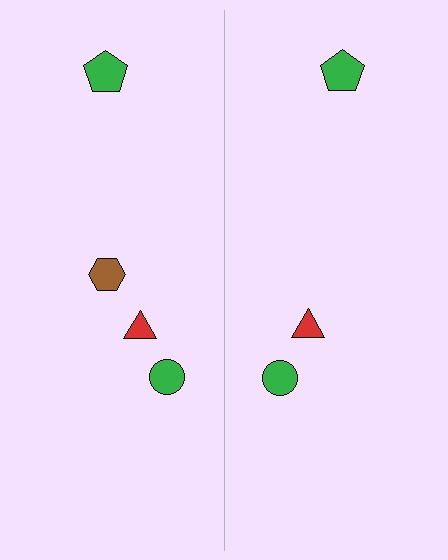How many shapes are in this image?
There are 7 shapes in this image.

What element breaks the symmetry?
A brown hexagon is missing from the right side.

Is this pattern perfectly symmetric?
No, the pattern is not perfectly symmetric. A brown hexagon is missing from the right side.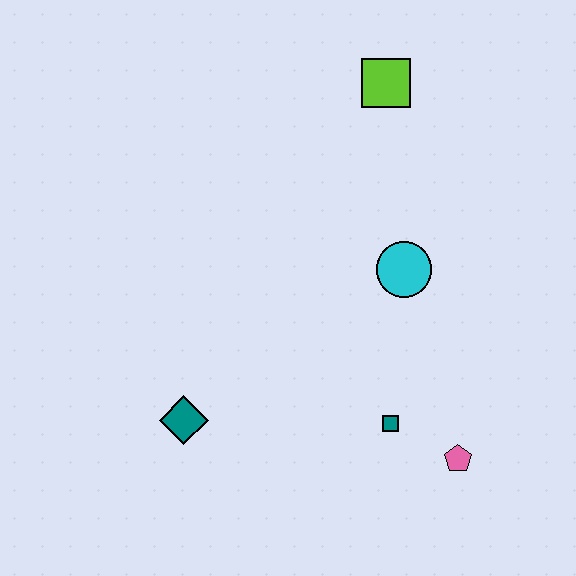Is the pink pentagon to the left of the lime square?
No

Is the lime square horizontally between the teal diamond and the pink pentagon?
Yes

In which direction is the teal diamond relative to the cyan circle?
The teal diamond is to the left of the cyan circle.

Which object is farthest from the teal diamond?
The lime square is farthest from the teal diamond.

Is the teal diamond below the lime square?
Yes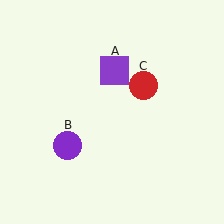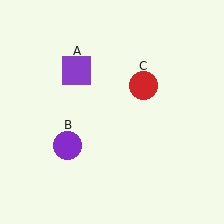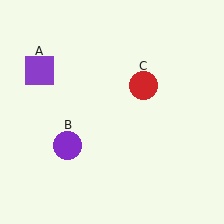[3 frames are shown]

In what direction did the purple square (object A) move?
The purple square (object A) moved left.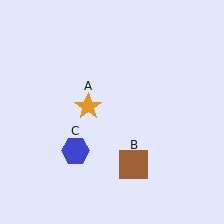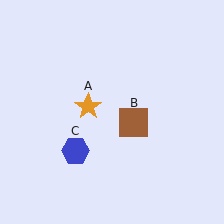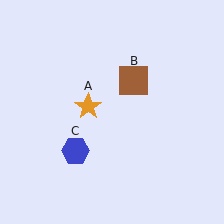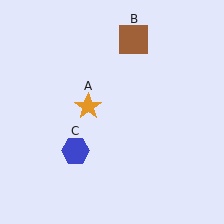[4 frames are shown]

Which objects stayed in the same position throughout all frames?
Orange star (object A) and blue hexagon (object C) remained stationary.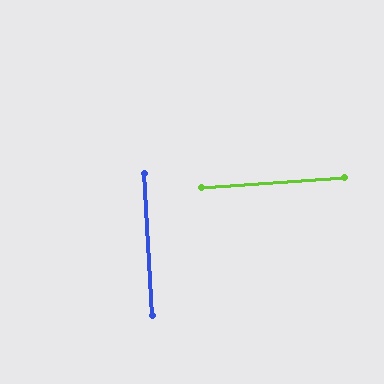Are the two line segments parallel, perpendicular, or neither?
Perpendicular — they meet at approximately 89°.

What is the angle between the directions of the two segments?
Approximately 89 degrees.